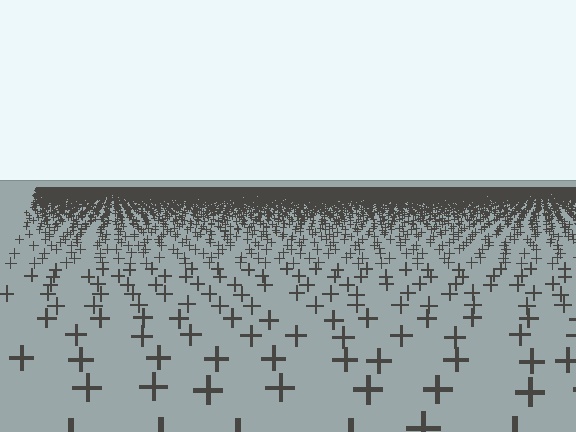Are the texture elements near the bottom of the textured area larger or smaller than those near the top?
Larger. Near the bottom, elements are closer to the viewer and appear at a bigger on-screen size.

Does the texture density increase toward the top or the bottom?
Density increases toward the top.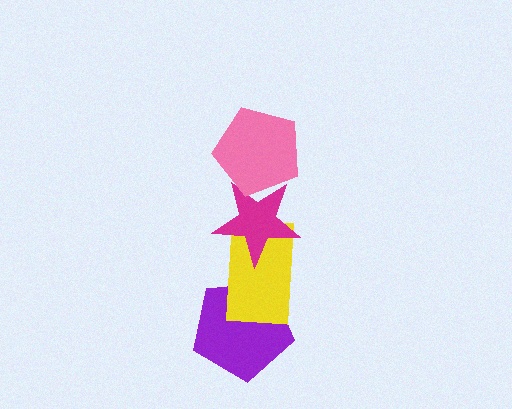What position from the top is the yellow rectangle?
The yellow rectangle is 3rd from the top.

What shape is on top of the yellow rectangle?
The magenta star is on top of the yellow rectangle.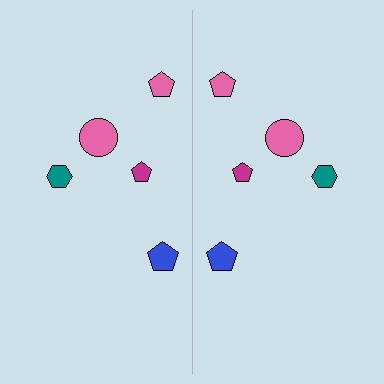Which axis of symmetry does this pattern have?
The pattern has a vertical axis of symmetry running through the center of the image.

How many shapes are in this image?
There are 10 shapes in this image.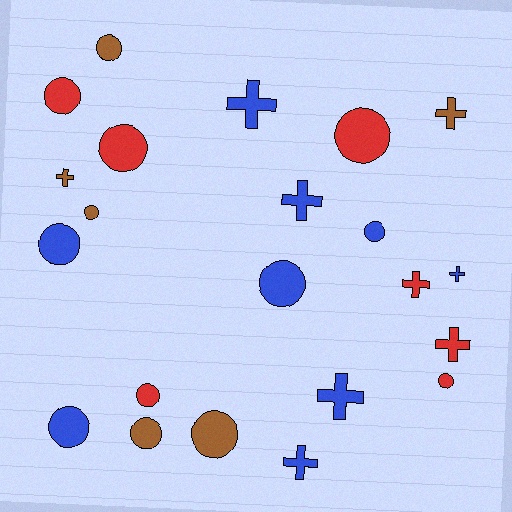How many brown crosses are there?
There are 2 brown crosses.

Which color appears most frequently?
Blue, with 9 objects.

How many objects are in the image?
There are 22 objects.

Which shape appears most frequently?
Circle, with 13 objects.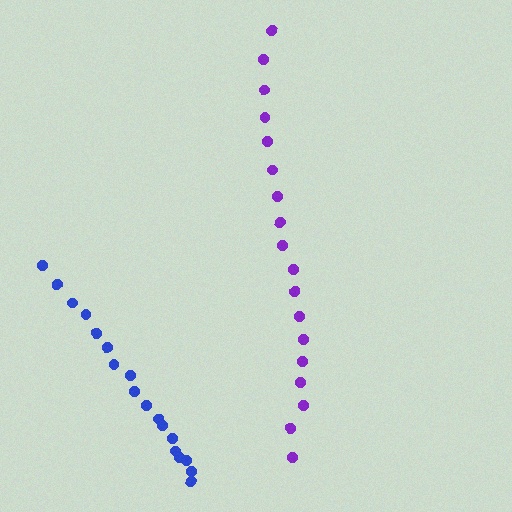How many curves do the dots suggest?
There are 2 distinct paths.